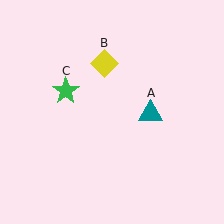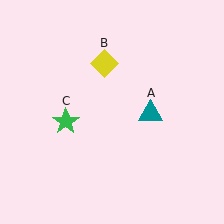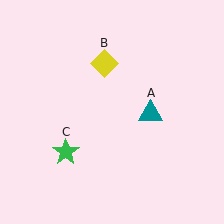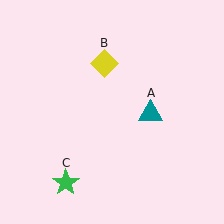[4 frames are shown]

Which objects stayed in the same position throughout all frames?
Teal triangle (object A) and yellow diamond (object B) remained stationary.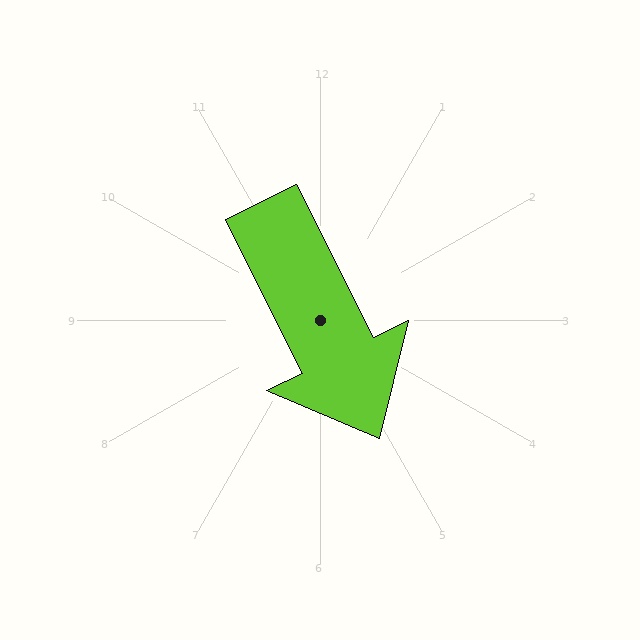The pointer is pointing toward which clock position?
Roughly 5 o'clock.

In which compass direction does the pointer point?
Southeast.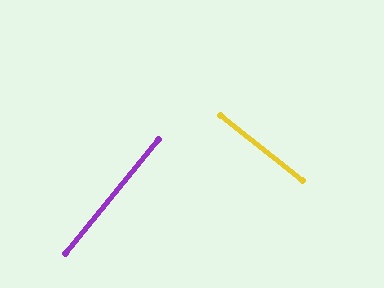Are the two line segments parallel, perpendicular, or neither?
Perpendicular — they meet at approximately 89°.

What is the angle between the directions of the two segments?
Approximately 89 degrees.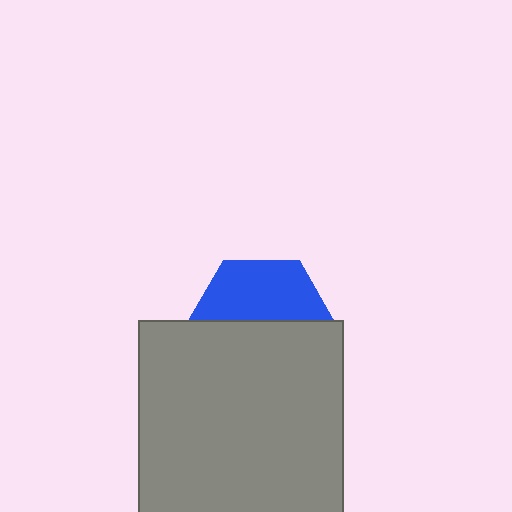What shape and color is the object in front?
The object in front is a gray rectangle.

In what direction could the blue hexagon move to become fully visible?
The blue hexagon could move up. That would shift it out from behind the gray rectangle entirely.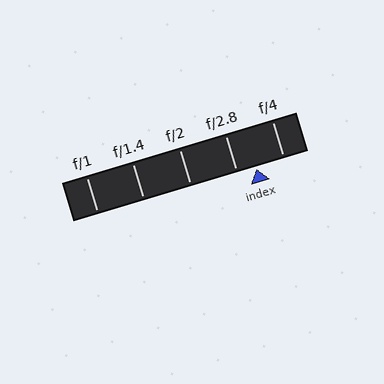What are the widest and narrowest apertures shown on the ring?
The widest aperture shown is f/1 and the narrowest is f/4.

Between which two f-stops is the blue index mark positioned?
The index mark is between f/2.8 and f/4.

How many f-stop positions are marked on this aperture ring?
There are 5 f-stop positions marked.